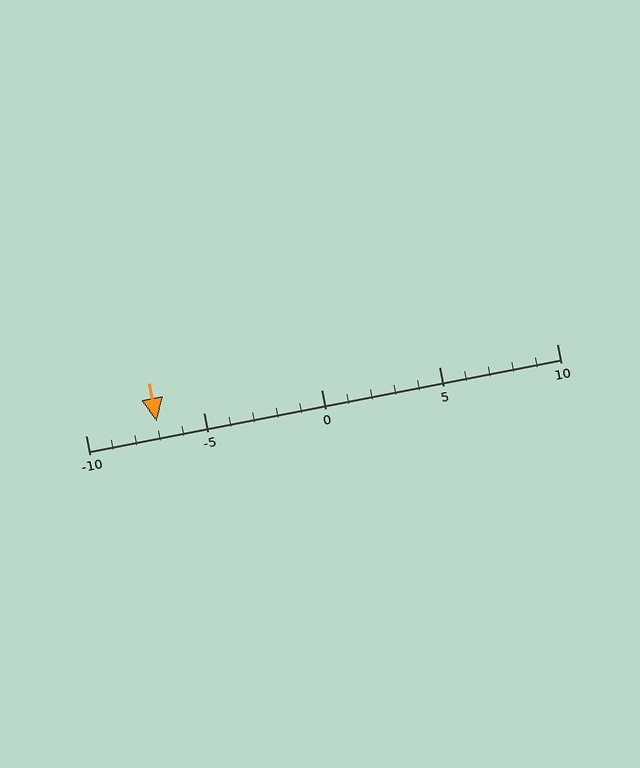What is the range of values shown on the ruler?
The ruler shows values from -10 to 10.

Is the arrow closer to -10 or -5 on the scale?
The arrow is closer to -5.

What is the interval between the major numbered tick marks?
The major tick marks are spaced 5 units apart.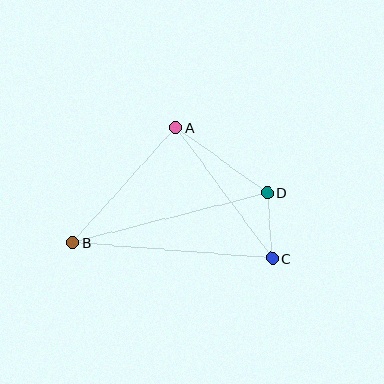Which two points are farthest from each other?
Points B and D are farthest from each other.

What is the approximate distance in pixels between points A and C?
The distance between A and C is approximately 162 pixels.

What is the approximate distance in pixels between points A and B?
The distance between A and B is approximately 155 pixels.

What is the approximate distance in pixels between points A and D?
The distance between A and D is approximately 112 pixels.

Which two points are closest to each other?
Points C and D are closest to each other.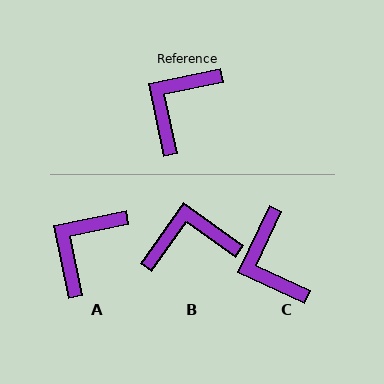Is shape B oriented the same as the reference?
No, it is off by about 47 degrees.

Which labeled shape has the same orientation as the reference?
A.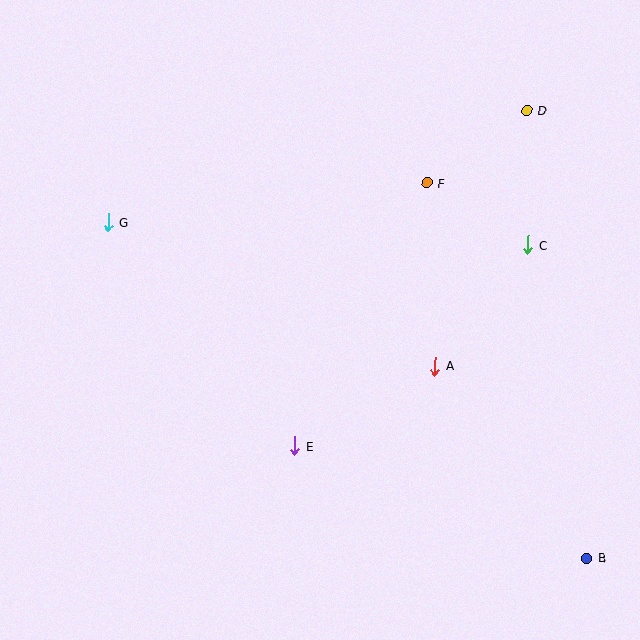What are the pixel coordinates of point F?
Point F is at (427, 183).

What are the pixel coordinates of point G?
Point G is at (108, 222).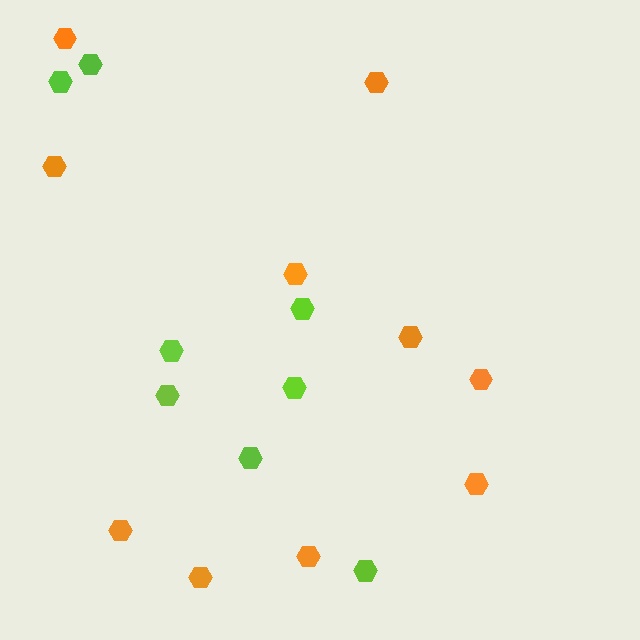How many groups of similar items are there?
There are 2 groups: one group of orange hexagons (10) and one group of lime hexagons (8).